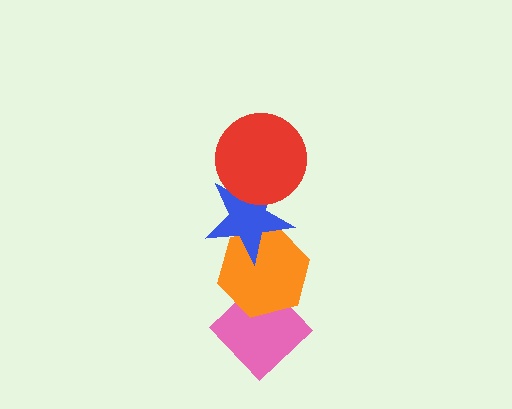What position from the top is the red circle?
The red circle is 1st from the top.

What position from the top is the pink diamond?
The pink diamond is 4th from the top.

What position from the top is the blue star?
The blue star is 2nd from the top.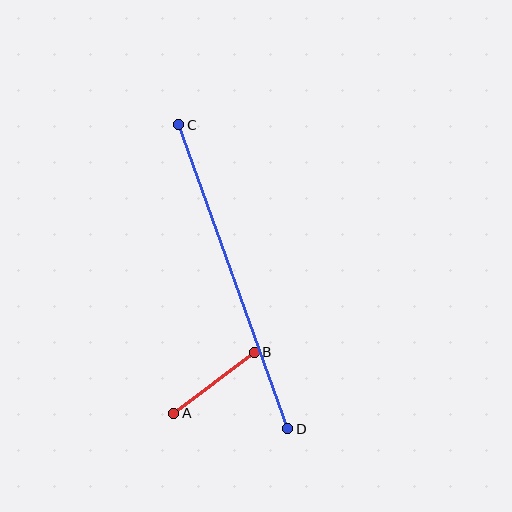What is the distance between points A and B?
The distance is approximately 101 pixels.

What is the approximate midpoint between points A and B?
The midpoint is at approximately (214, 383) pixels.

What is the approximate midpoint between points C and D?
The midpoint is at approximately (233, 277) pixels.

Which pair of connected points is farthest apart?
Points C and D are farthest apart.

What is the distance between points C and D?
The distance is approximately 323 pixels.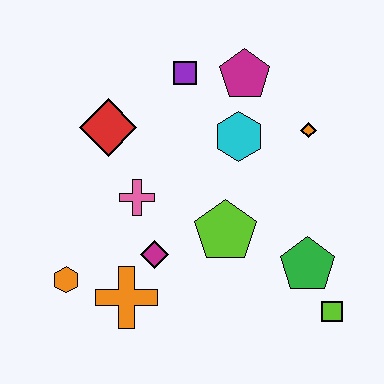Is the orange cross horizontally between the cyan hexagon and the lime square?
No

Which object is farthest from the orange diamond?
The orange hexagon is farthest from the orange diamond.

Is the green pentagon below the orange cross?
No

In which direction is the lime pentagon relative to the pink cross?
The lime pentagon is to the right of the pink cross.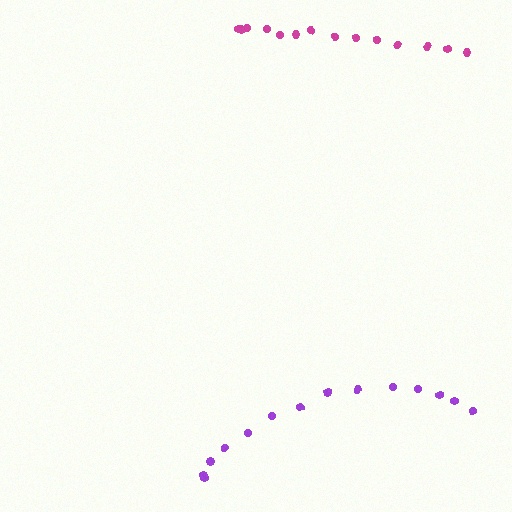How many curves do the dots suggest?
There are 2 distinct paths.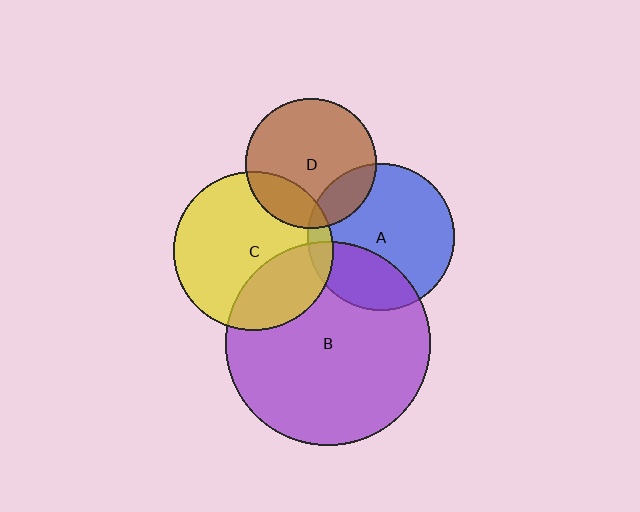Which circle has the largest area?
Circle B (purple).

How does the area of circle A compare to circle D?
Approximately 1.3 times.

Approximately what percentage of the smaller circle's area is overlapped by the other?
Approximately 30%.